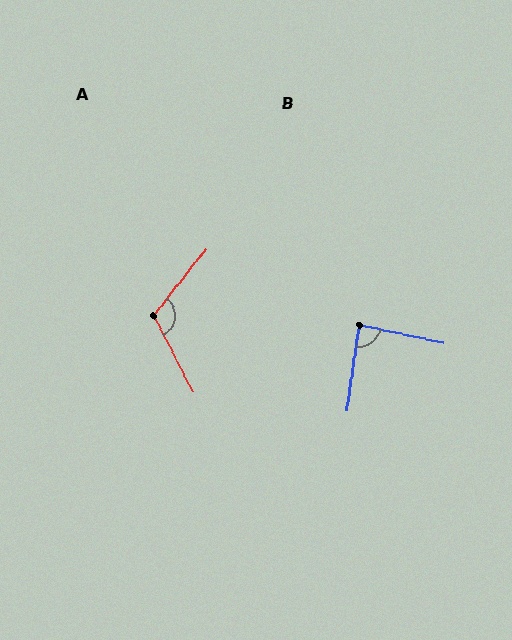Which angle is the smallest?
B, at approximately 86 degrees.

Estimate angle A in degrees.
Approximately 114 degrees.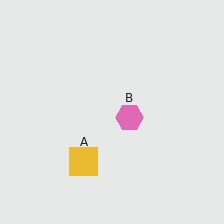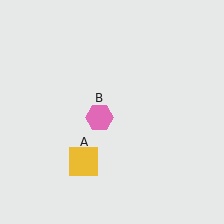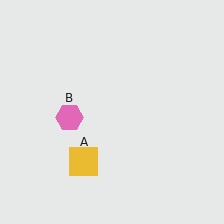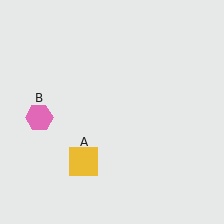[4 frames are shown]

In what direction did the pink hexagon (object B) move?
The pink hexagon (object B) moved left.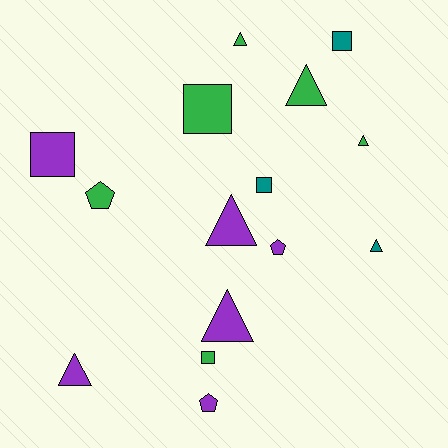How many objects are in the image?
There are 15 objects.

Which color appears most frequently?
Purple, with 6 objects.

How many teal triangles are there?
There is 1 teal triangle.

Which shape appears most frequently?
Triangle, with 7 objects.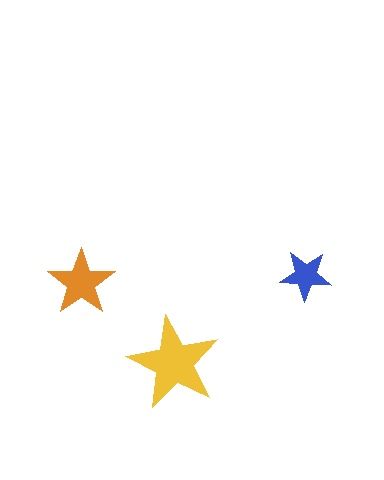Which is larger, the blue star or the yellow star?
The yellow one.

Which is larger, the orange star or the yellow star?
The yellow one.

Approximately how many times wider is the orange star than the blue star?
About 1.5 times wider.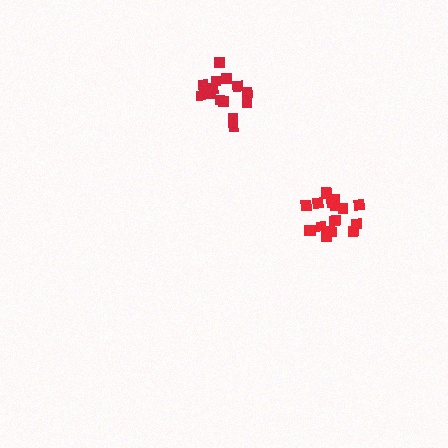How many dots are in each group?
Group 1: 19 dots, Group 2: 15 dots (34 total).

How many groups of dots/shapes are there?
There are 2 groups.